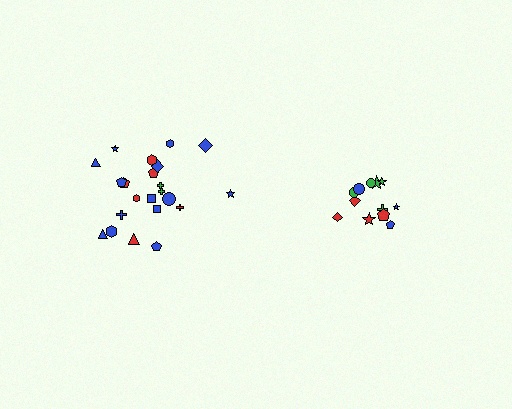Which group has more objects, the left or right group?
The left group.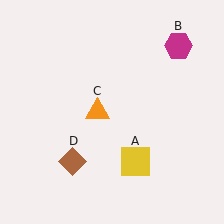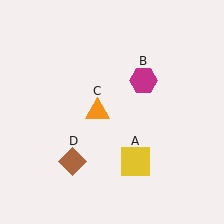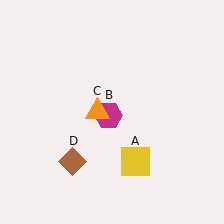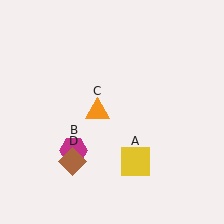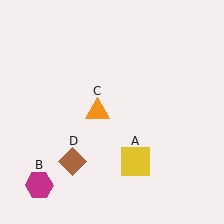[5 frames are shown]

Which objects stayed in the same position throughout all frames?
Yellow square (object A) and orange triangle (object C) and brown diamond (object D) remained stationary.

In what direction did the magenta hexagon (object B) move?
The magenta hexagon (object B) moved down and to the left.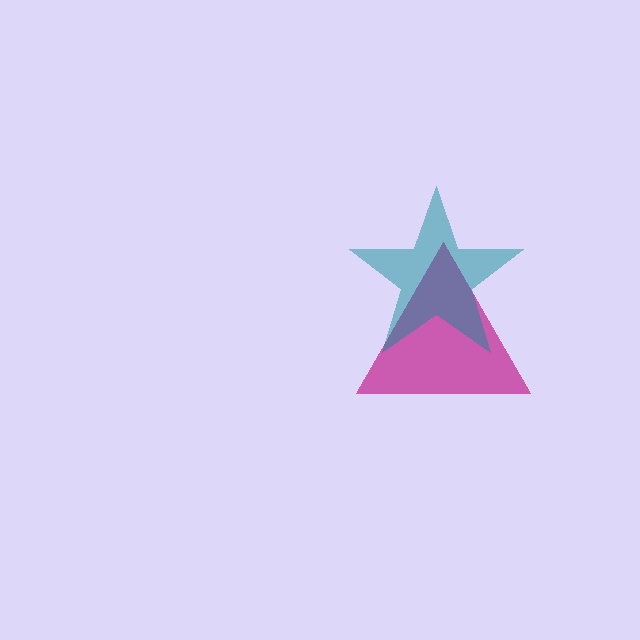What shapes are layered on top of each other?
The layered shapes are: a magenta triangle, a teal star.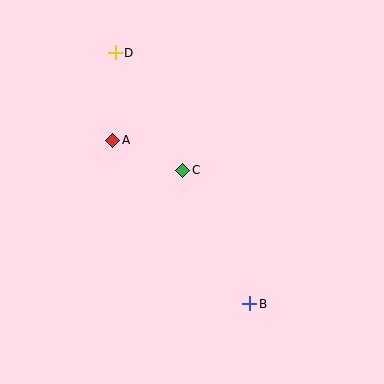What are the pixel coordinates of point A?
Point A is at (113, 140).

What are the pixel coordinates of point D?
Point D is at (115, 53).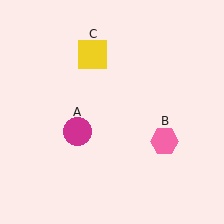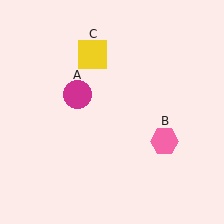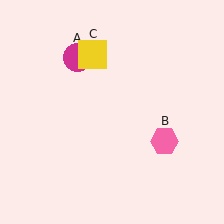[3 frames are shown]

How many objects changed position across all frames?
1 object changed position: magenta circle (object A).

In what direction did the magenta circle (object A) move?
The magenta circle (object A) moved up.